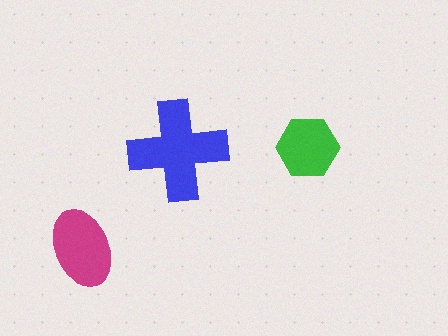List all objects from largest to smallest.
The blue cross, the magenta ellipse, the green hexagon.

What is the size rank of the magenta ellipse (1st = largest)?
2nd.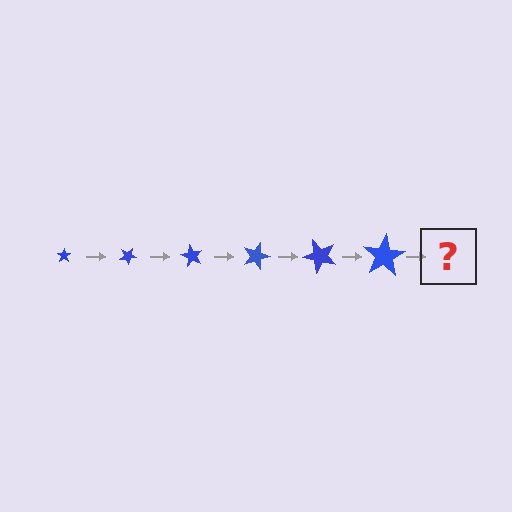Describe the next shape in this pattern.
It should be a star, larger than the previous one and rotated 180 degrees from the start.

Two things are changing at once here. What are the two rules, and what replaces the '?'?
The two rules are that the star grows larger each step and it rotates 30 degrees each step. The '?' should be a star, larger than the previous one and rotated 180 degrees from the start.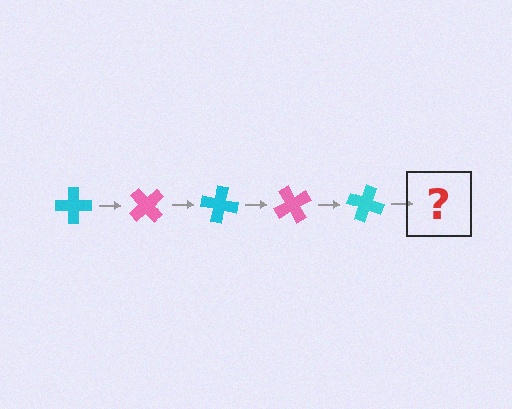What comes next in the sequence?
The next element should be a pink cross, rotated 250 degrees from the start.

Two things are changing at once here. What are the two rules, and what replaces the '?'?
The two rules are that it rotates 50 degrees each step and the color cycles through cyan and pink. The '?' should be a pink cross, rotated 250 degrees from the start.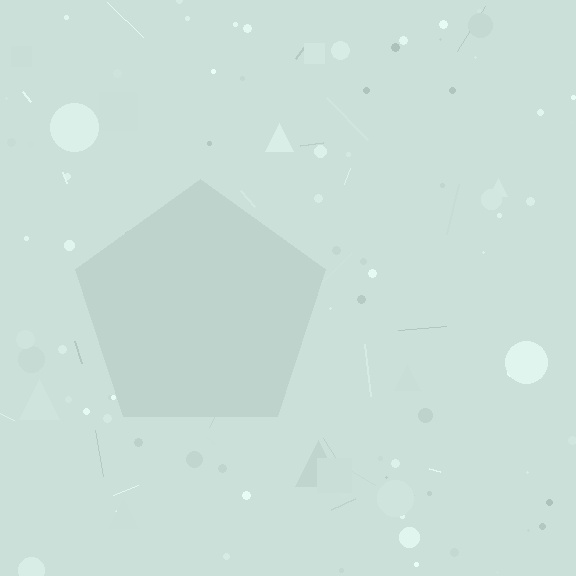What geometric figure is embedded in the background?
A pentagon is embedded in the background.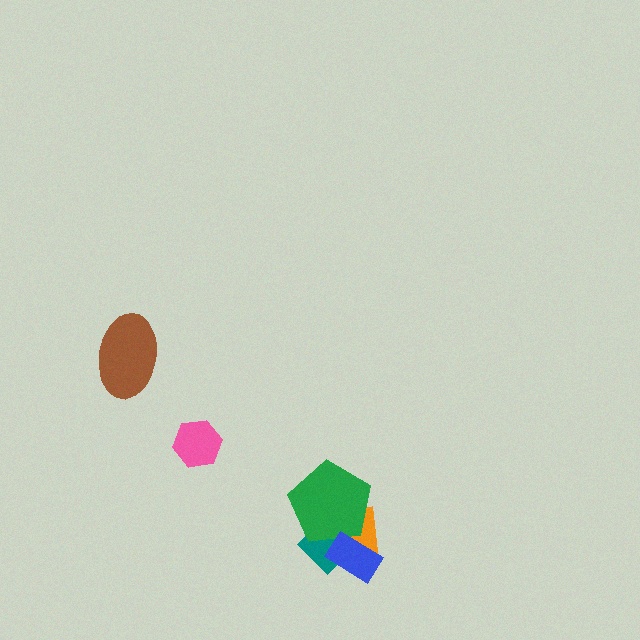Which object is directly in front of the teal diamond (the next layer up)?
The green pentagon is directly in front of the teal diamond.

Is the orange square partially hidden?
Yes, it is partially covered by another shape.